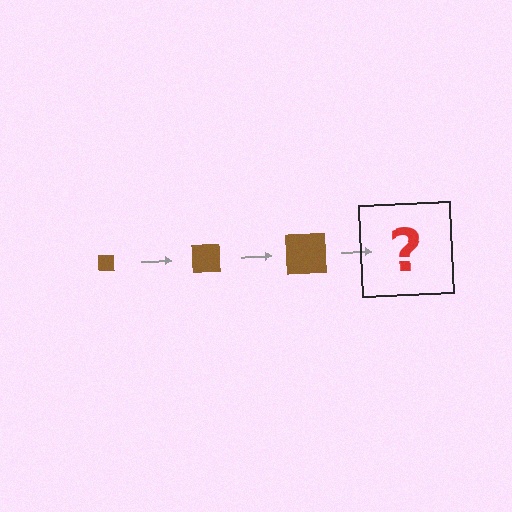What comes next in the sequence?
The next element should be a brown square, larger than the previous one.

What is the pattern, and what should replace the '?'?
The pattern is that the square gets progressively larger each step. The '?' should be a brown square, larger than the previous one.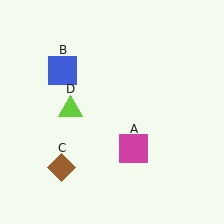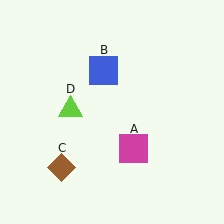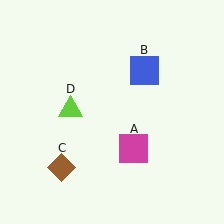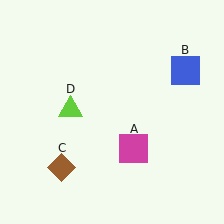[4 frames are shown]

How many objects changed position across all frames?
1 object changed position: blue square (object B).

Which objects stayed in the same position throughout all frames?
Magenta square (object A) and brown diamond (object C) and lime triangle (object D) remained stationary.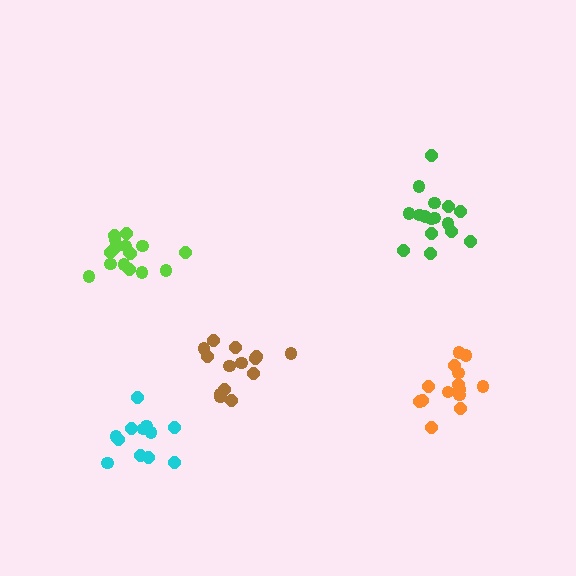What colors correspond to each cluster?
The clusters are colored: green, cyan, brown, lime, orange.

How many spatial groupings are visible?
There are 5 spatial groupings.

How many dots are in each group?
Group 1: 16 dots, Group 2: 12 dots, Group 3: 14 dots, Group 4: 16 dots, Group 5: 14 dots (72 total).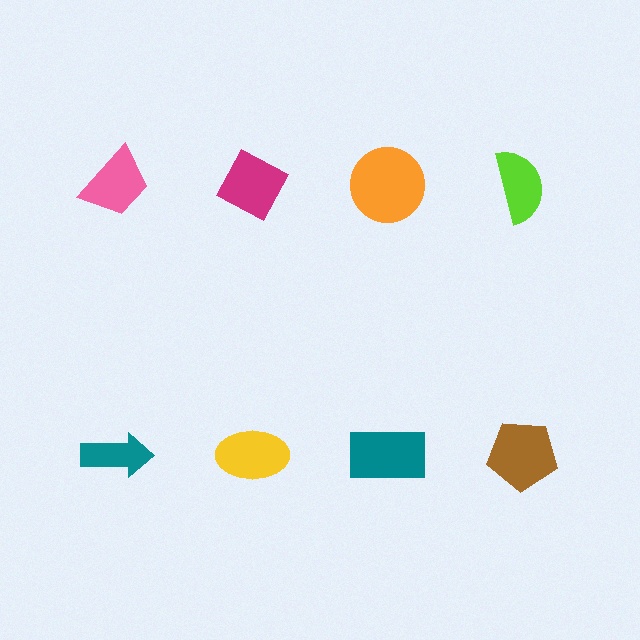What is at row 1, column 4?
A lime semicircle.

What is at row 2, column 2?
A yellow ellipse.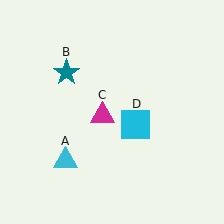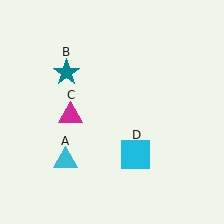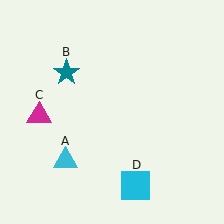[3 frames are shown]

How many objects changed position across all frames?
2 objects changed position: magenta triangle (object C), cyan square (object D).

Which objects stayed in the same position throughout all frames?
Cyan triangle (object A) and teal star (object B) remained stationary.